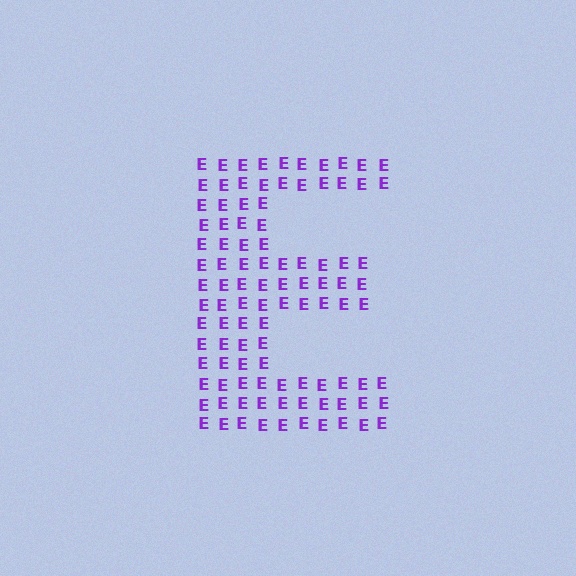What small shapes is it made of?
It is made of small letter E's.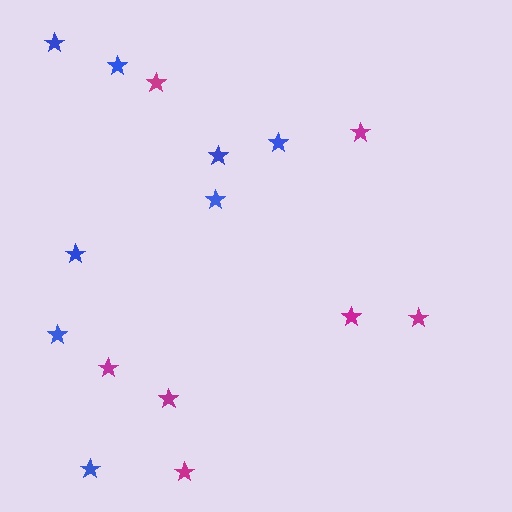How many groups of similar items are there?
There are 2 groups: one group of blue stars (8) and one group of magenta stars (7).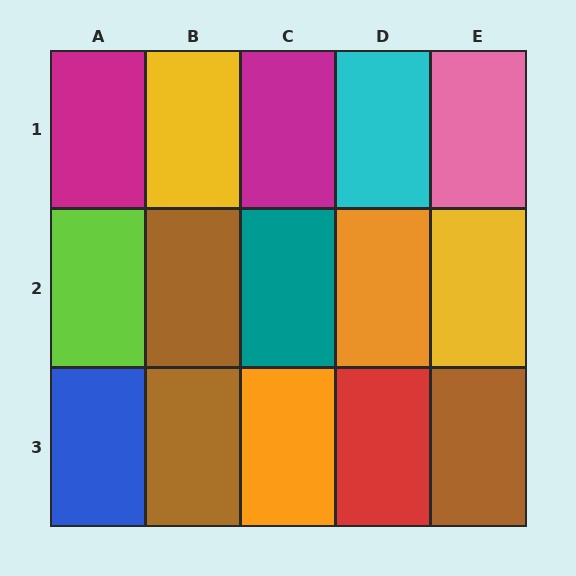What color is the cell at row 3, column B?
Brown.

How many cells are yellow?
2 cells are yellow.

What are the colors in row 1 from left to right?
Magenta, yellow, magenta, cyan, pink.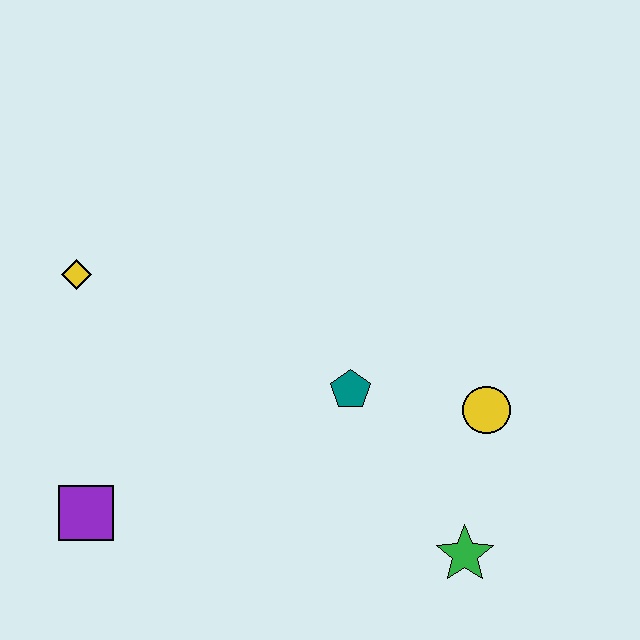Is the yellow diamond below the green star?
No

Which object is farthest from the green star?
The yellow diamond is farthest from the green star.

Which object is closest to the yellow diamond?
The purple square is closest to the yellow diamond.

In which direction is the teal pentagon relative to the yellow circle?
The teal pentagon is to the left of the yellow circle.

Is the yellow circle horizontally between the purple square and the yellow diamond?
No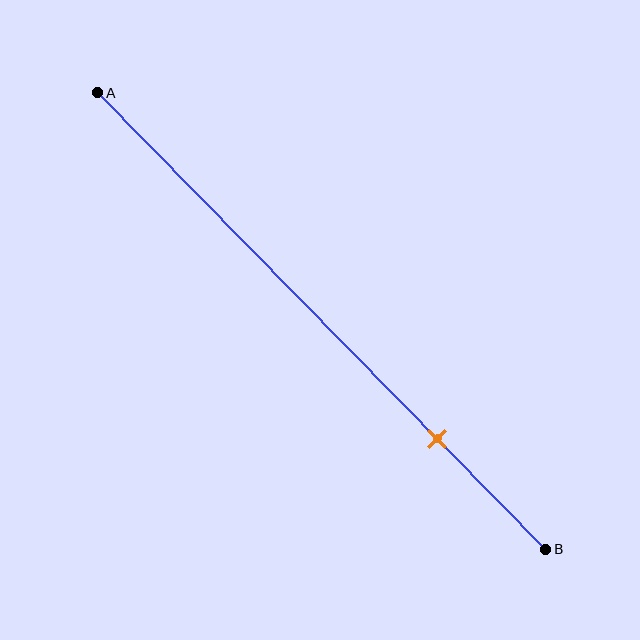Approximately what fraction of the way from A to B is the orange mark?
The orange mark is approximately 75% of the way from A to B.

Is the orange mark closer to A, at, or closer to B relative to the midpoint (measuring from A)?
The orange mark is closer to point B than the midpoint of segment AB.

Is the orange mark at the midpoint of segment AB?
No, the mark is at about 75% from A, not at the 50% midpoint.